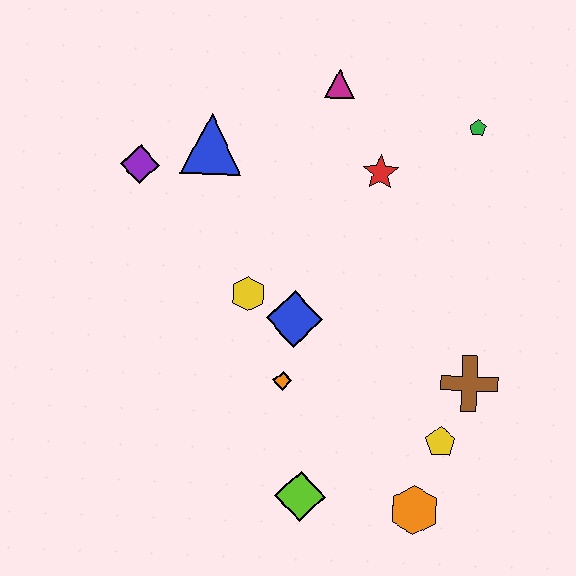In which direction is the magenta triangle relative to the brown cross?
The magenta triangle is above the brown cross.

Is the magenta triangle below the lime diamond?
No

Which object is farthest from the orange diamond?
The green pentagon is farthest from the orange diamond.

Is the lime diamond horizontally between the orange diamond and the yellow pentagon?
Yes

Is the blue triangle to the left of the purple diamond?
No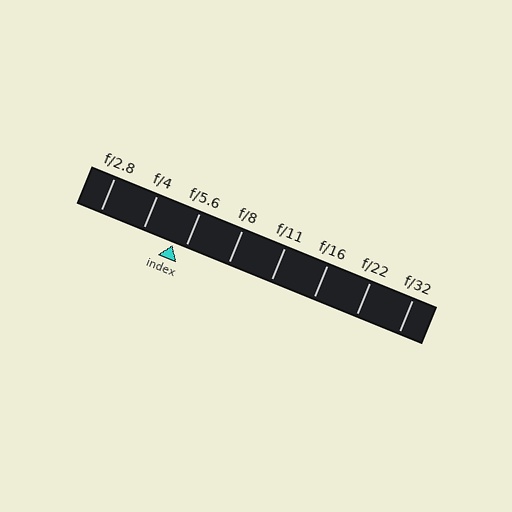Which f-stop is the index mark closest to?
The index mark is closest to f/5.6.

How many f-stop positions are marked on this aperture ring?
There are 8 f-stop positions marked.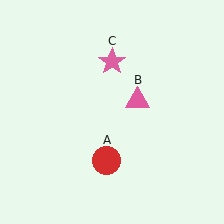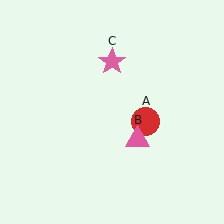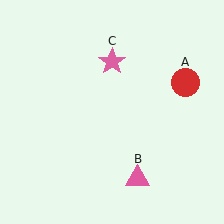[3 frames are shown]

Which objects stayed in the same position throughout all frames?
Pink star (object C) remained stationary.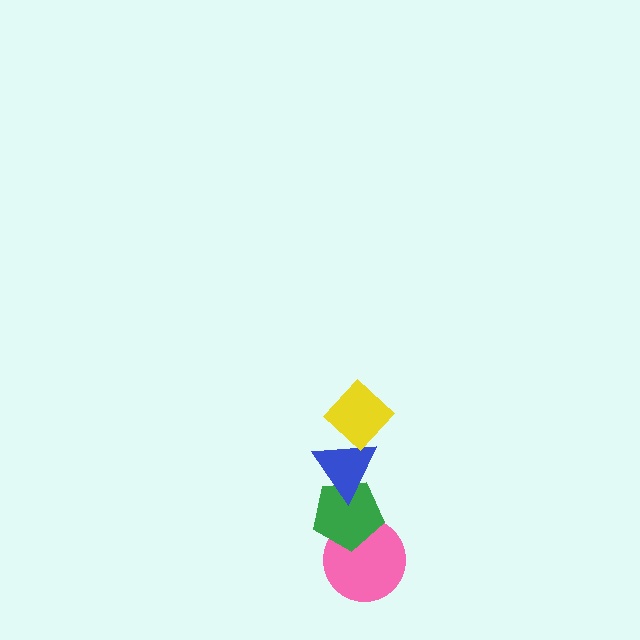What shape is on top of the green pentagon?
The blue triangle is on top of the green pentagon.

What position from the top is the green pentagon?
The green pentagon is 3rd from the top.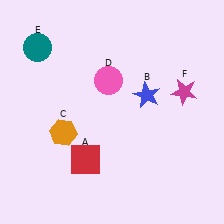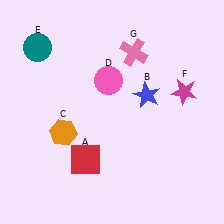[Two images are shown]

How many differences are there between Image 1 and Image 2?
There is 1 difference between the two images.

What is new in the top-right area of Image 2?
A pink cross (G) was added in the top-right area of Image 2.